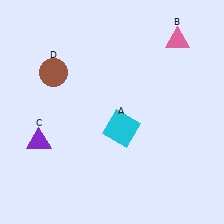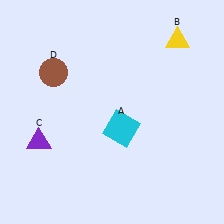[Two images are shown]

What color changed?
The triangle (B) changed from pink in Image 1 to yellow in Image 2.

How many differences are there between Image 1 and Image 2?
There is 1 difference between the two images.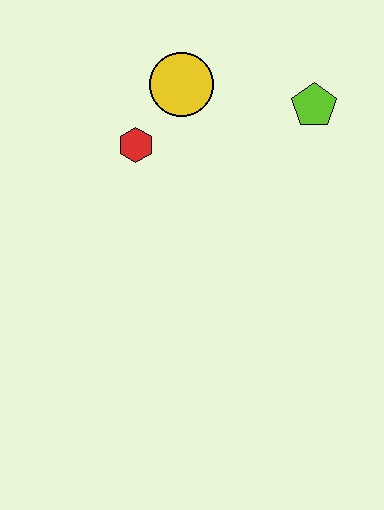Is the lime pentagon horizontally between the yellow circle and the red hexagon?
No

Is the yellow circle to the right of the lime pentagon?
No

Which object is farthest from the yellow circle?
The lime pentagon is farthest from the yellow circle.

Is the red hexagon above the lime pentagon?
No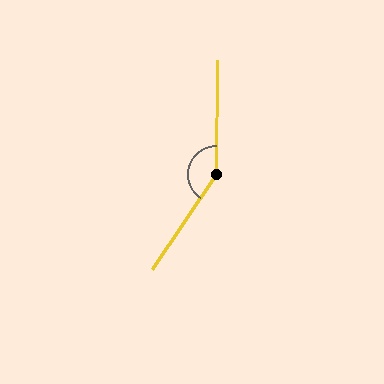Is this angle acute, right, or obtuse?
It is obtuse.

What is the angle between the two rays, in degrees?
Approximately 146 degrees.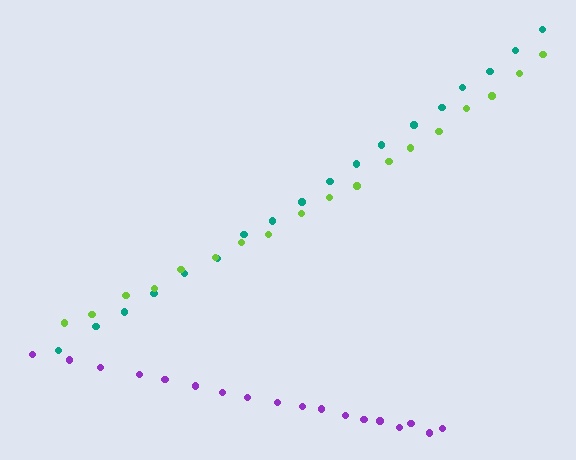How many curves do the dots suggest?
There are 3 distinct paths.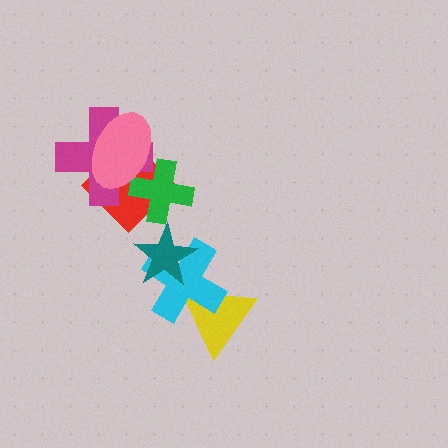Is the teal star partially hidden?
No, no other shape covers it.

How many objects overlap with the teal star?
1 object overlaps with the teal star.